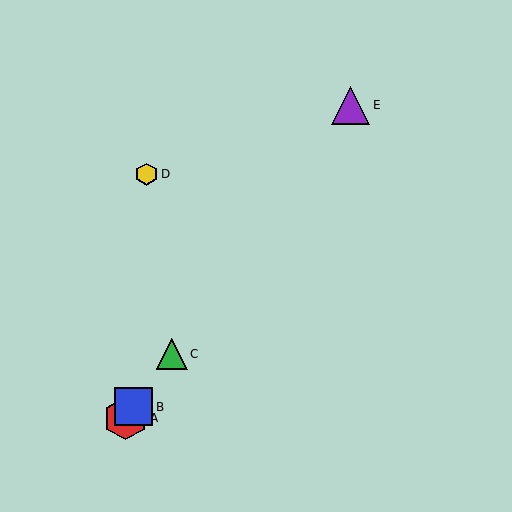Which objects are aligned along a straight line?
Objects A, B, C, E are aligned along a straight line.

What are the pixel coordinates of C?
Object C is at (172, 354).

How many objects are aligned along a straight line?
4 objects (A, B, C, E) are aligned along a straight line.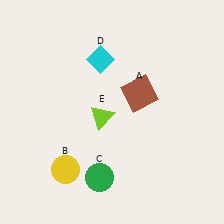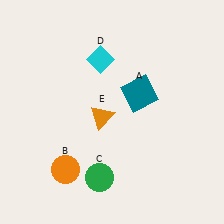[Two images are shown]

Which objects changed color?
A changed from brown to teal. B changed from yellow to orange. E changed from lime to orange.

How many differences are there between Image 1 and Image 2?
There are 3 differences between the two images.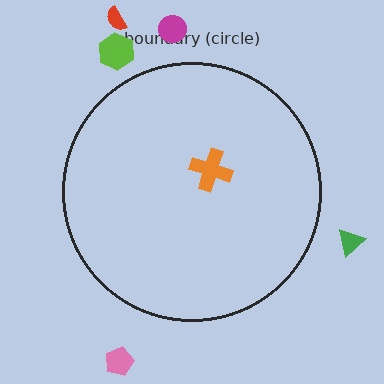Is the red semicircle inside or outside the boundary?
Outside.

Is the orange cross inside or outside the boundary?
Inside.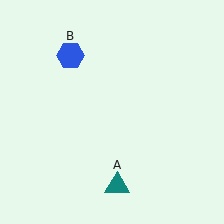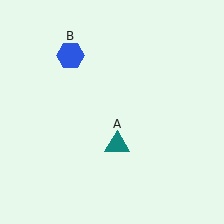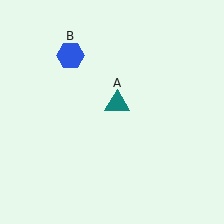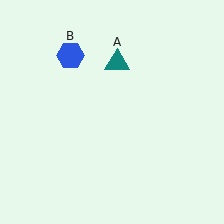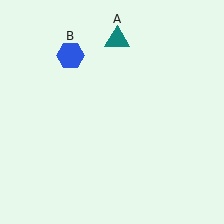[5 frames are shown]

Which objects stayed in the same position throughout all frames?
Blue hexagon (object B) remained stationary.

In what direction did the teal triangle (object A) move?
The teal triangle (object A) moved up.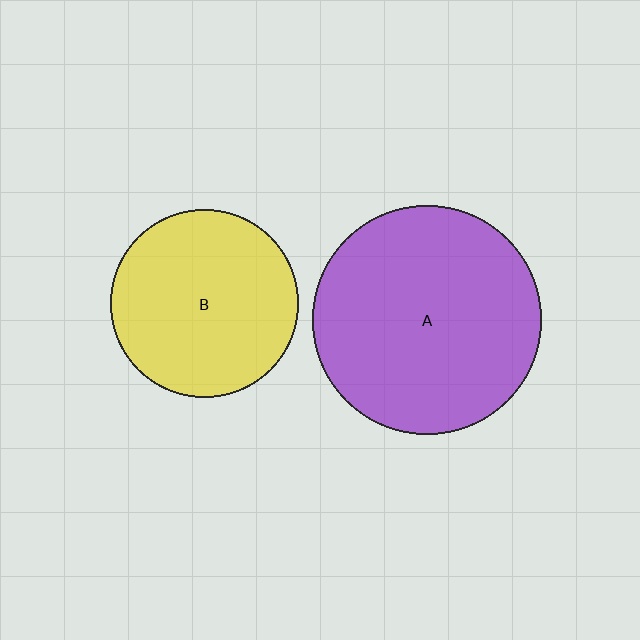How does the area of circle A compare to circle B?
Approximately 1.5 times.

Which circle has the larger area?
Circle A (purple).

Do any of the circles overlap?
No, none of the circles overlap.